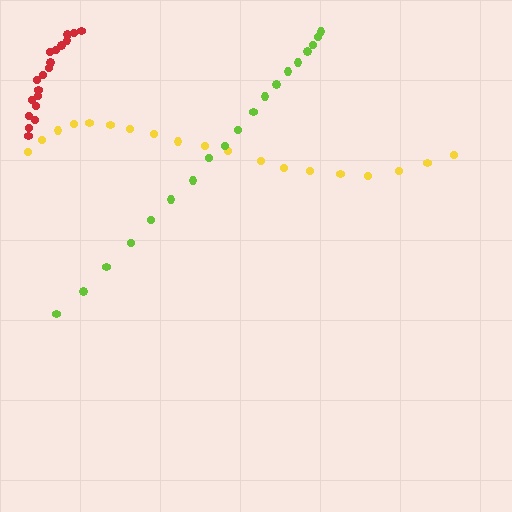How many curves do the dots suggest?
There are 3 distinct paths.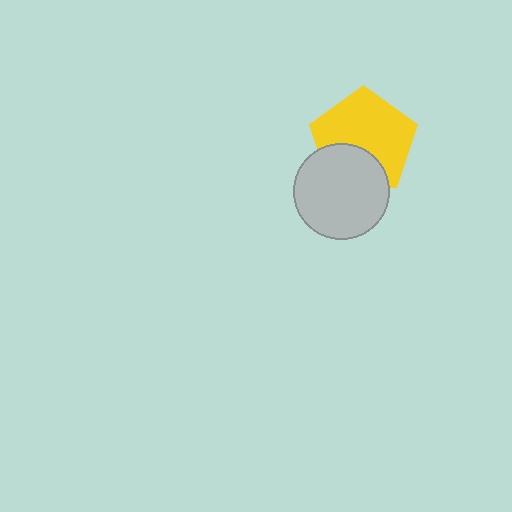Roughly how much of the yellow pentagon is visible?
Most of it is visible (roughly 68%).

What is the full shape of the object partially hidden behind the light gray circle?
The partially hidden object is a yellow pentagon.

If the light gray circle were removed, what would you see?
You would see the complete yellow pentagon.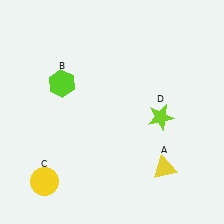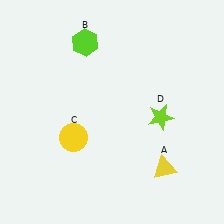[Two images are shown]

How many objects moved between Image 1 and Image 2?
2 objects moved between the two images.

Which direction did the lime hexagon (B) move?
The lime hexagon (B) moved up.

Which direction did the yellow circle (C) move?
The yellow circle (C) moved up.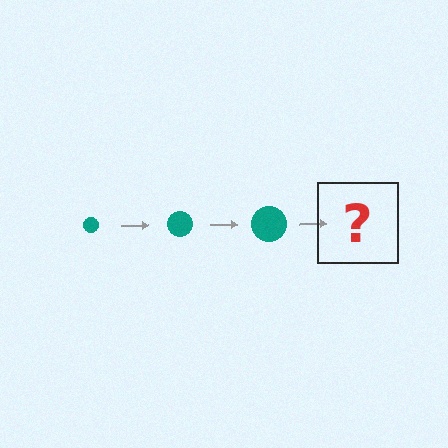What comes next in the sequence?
The next element should be a teal circle, larger than the previous one.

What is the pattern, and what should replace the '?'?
The pattern is that the circle gets progressively larger each step. The '?' should be a teal circle, larger than the previous one.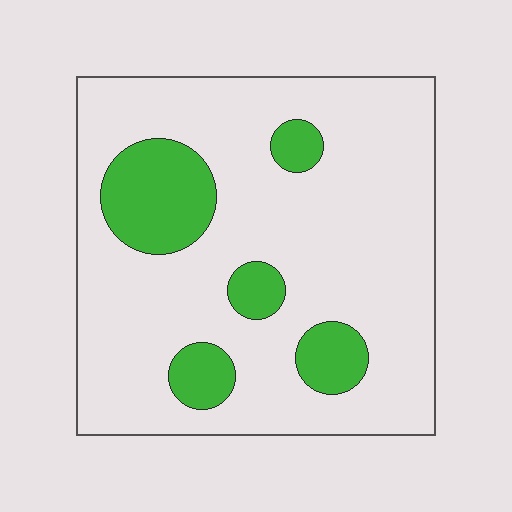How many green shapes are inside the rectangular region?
5.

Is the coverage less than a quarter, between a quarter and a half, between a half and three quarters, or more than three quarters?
Less than a quarter.